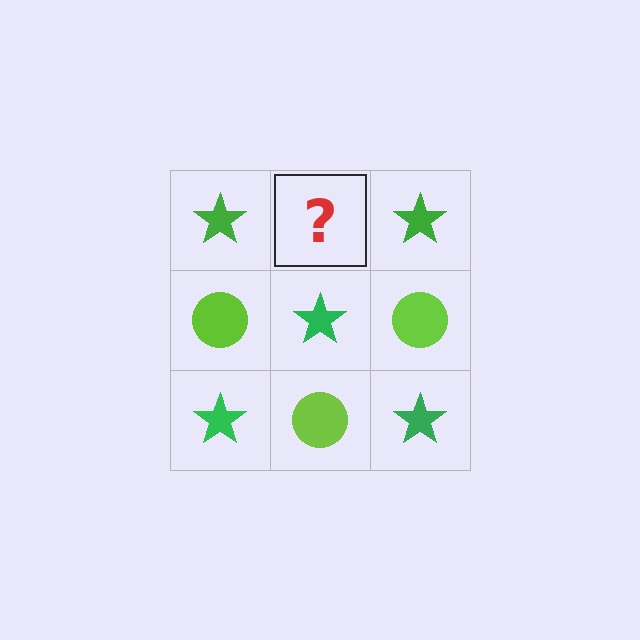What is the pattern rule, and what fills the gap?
The rule is that it alternates green star and lime circle in a checkerboard pattern. The gap should be filled with a lime circle.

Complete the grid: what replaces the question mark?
The question mark should be replaced with a lime circle.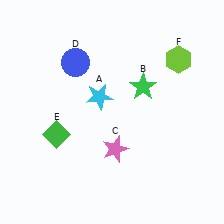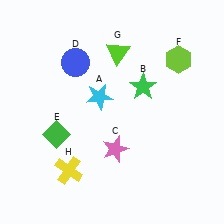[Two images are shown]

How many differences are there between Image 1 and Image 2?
There are 2 differences between the two images.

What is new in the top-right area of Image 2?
A lime triangle (G) was added in the top-right area of Image 2.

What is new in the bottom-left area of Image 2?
A yellow cross (H) was added in the bottom-left area of Image 2.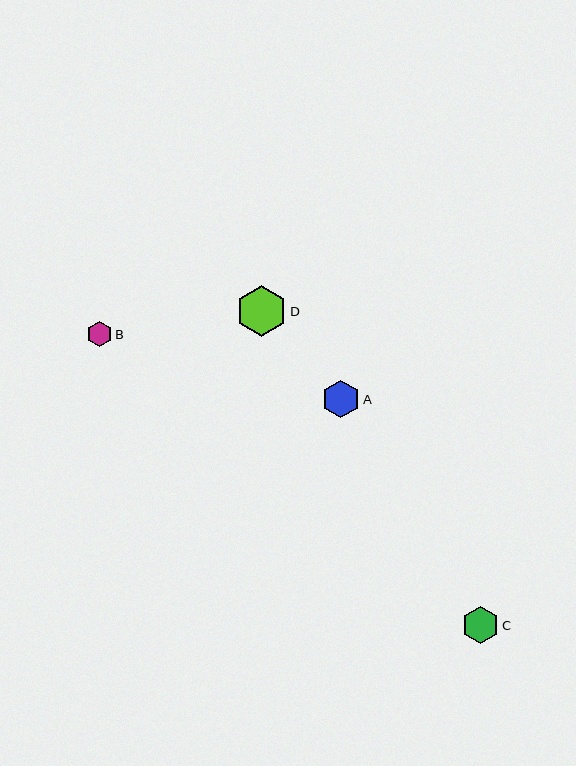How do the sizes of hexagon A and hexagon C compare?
Hexagon A and hexagon C are approximately the same size.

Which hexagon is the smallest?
Hexagon B is the smallest with a size of approximately 25 pixels.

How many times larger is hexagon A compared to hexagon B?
Hexagon A is approximately 1.5 times the size of hexagon B.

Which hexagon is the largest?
Hexagon D is the largest with a size of approximately 50 pixels.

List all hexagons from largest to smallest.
From largest to smallest: D, A, C, B.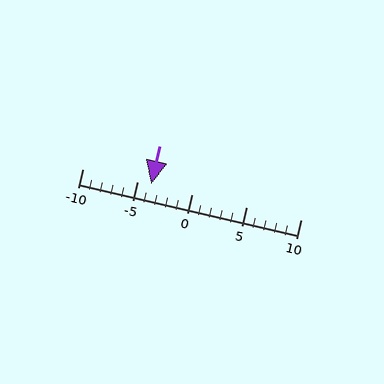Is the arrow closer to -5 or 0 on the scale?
The arrow is closer to -5.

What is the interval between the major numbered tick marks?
The major tick marks are spaced 5 units apart.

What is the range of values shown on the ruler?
The ruler shows values from -10 to 10.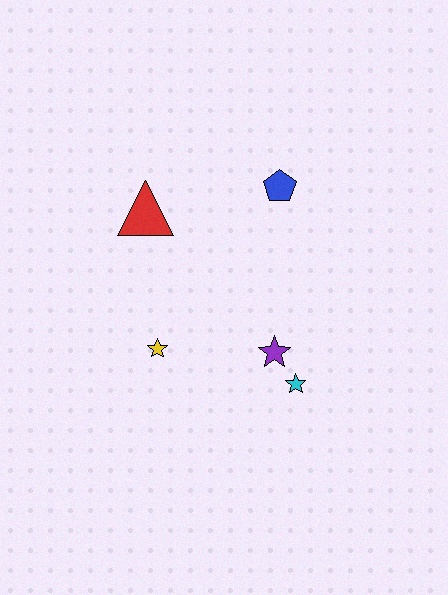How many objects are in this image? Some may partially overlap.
There are 5 objects.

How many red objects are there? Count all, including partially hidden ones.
There is 1 red object.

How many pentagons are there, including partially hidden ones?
There is 1 pentagon.